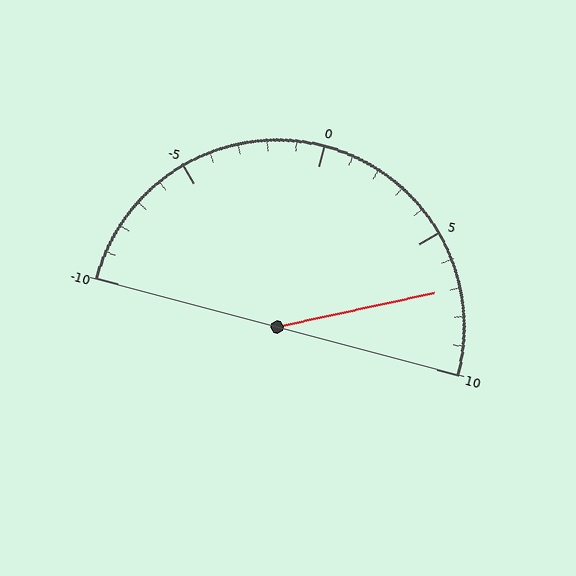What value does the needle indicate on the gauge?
The needle indicates approximately 7.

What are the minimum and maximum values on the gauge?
The gauge ranges from -10 to 10.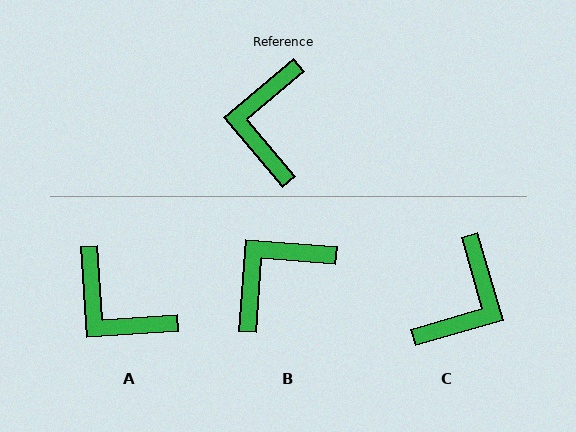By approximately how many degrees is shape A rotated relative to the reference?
Approximately 54 degrees counter-clockwise.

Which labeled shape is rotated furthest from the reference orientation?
C, about 156 degrees away.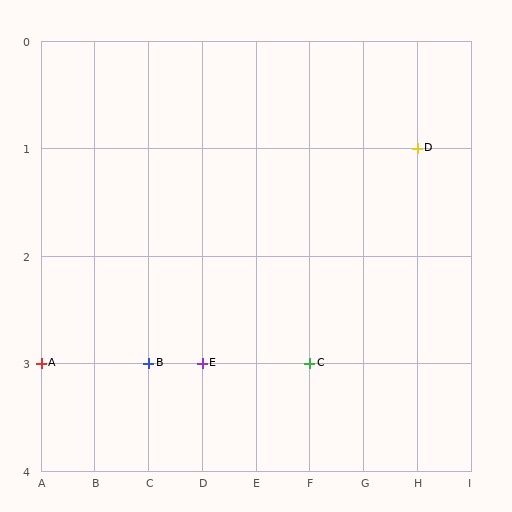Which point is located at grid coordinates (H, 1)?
Point D is at (H, 1).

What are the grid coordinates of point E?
Point E is at grid coordinates (D, 3).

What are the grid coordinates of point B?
Point B is at grid coordinates (C, 3).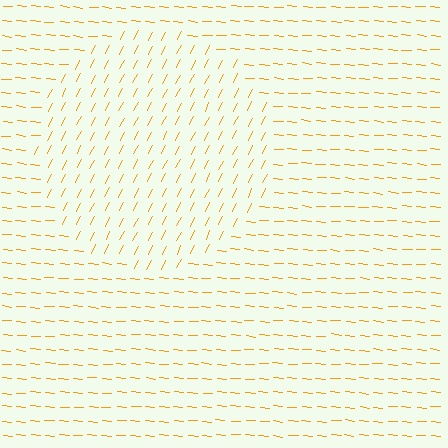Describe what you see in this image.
The image is filled with small orange line segments. A circle region in the image has lines oriented differently from the surrounding lines, creating a visible texture boundary.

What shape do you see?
I see a circle.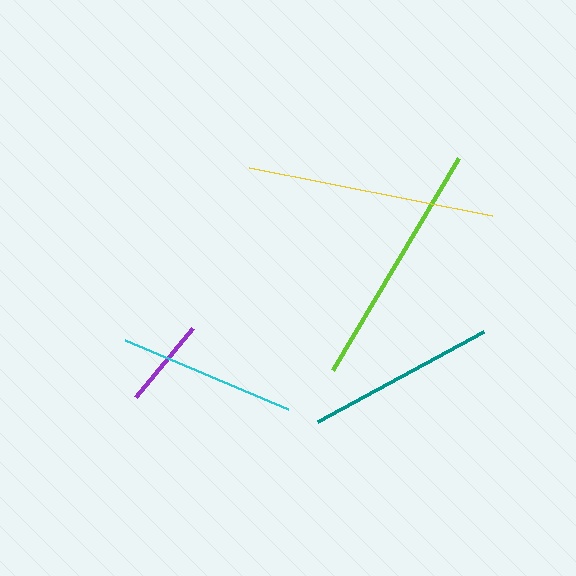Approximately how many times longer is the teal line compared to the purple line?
The teal line is approximately 2.1 times the length of the purple line.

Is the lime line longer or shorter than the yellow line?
The yellow line is longer than the lime line.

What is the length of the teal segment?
The teal segment is approximately 189 pixels long.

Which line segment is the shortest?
The purple line is the shortest at approximately 89 pixels.